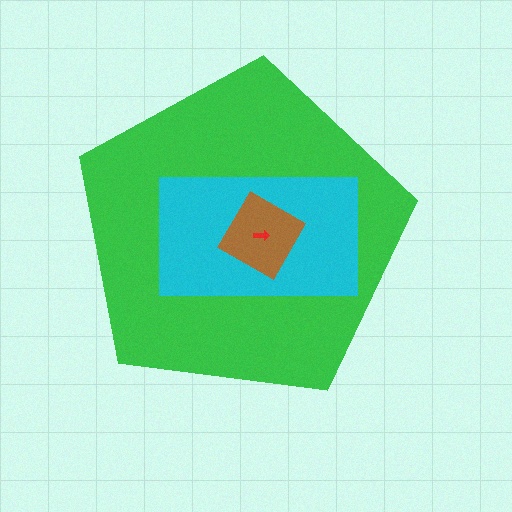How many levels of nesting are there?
4.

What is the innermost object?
The red arrow.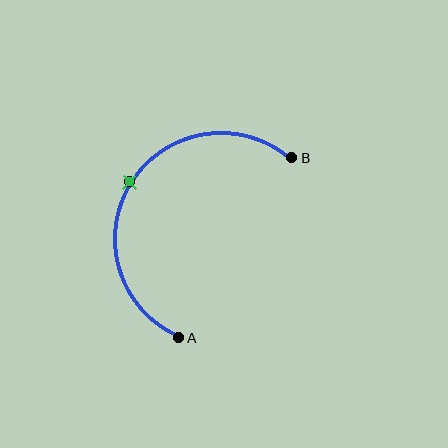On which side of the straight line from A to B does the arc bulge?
The arc bulges to the left of the straight line connecting A and B.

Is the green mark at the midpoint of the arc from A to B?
Yes. The green mark lies on the arc at equal arc-length from both A and B — it is the arc midpoint.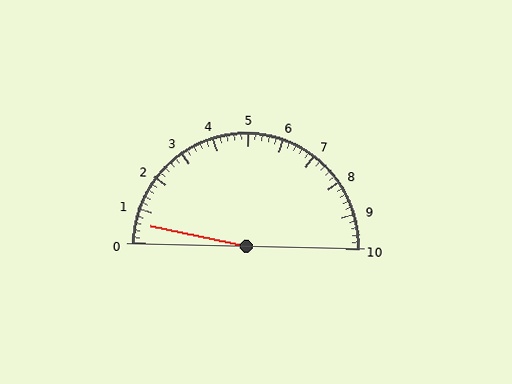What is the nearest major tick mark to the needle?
The nearest major tick mark is 1.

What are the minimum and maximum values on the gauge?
The gauge ranges from 0 to 10.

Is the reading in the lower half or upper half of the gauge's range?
The reading is in the lower half of the range (0 to 10).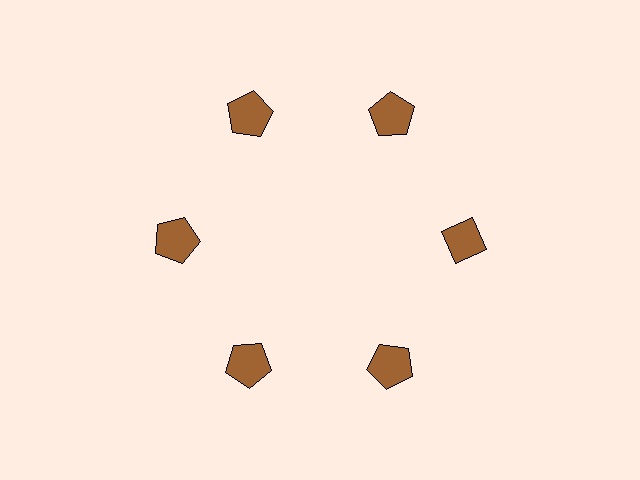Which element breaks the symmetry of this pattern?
The brown diamond at roughly the 3 o'clock position breaks the symmetry. All other shapes are brown pentagons.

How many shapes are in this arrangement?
There are 6 shapes arranged in a ring pattern.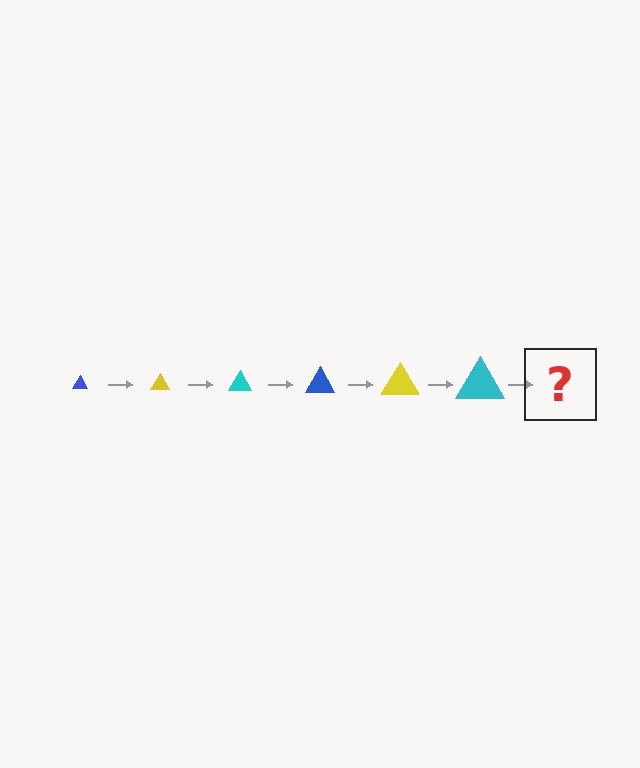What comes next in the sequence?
The next element should be a blue triangle, larger than the previous one.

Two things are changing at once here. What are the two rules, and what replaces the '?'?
The two rules are that the triangle grows larger each step and the color cycles through blue, yellow, and cyan. The '?' should be a blue triangle, larger than the previous one.